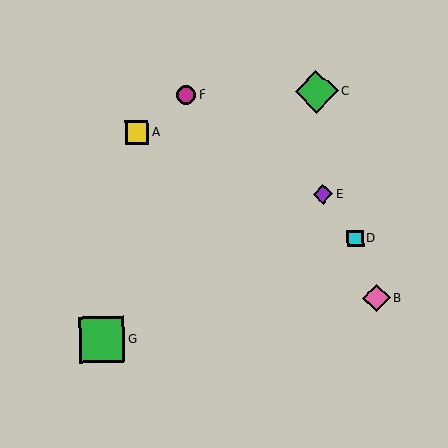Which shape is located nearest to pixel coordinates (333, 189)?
The purple diamond (labeled E) at (323, 194) is nearest to that location.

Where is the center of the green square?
The center of the green square is at (102, 340).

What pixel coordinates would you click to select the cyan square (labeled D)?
Click at (355, 238) to select the cyan square D.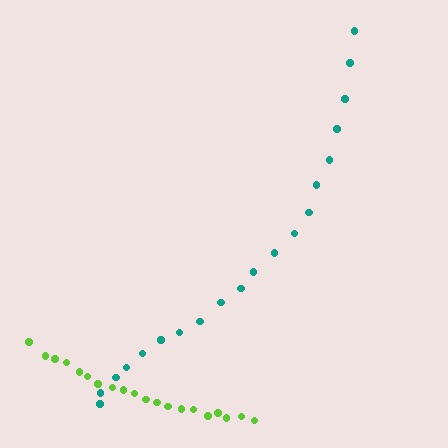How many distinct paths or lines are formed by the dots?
There are 2 distinct paths.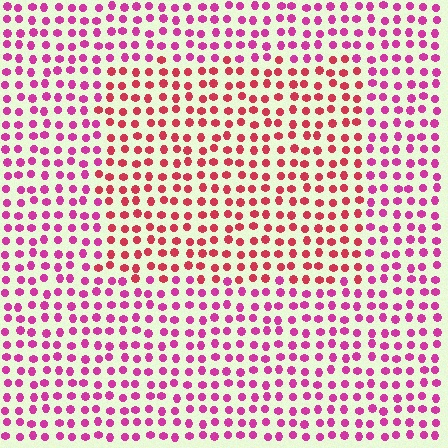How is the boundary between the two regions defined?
The boundary is defined purely by a slight shift in hue (about 32 degrees). Spacing, size, and orientation are identical on both sides.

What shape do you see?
I see a rectangle.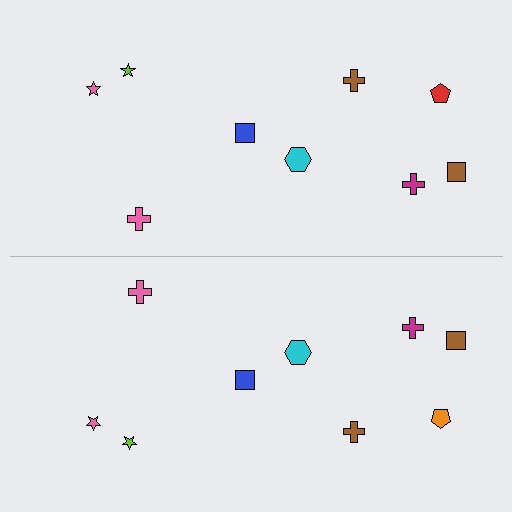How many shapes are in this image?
There are 18 shapes in this image.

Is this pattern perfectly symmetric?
No, the pattern is not perfectly symmetric. The orange pentagon on the bottom side breaks the symmetry — its mirror counterpart is red.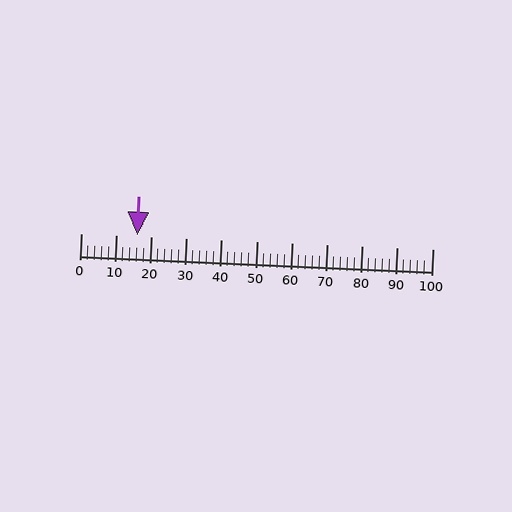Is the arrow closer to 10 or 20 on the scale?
The arrow is closer to 20.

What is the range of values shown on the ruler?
The ruler shows values from 0 to 100.